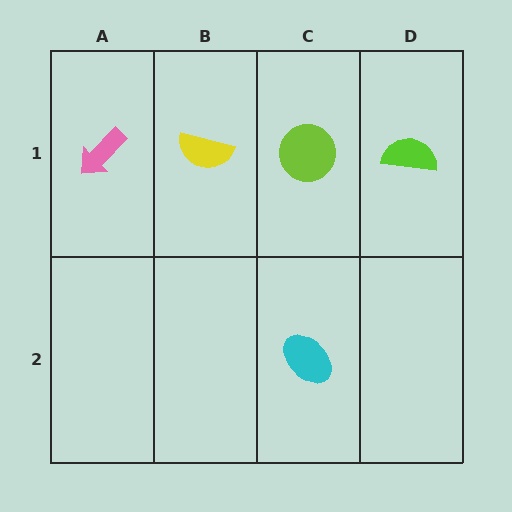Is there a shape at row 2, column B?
No, that cell is empty.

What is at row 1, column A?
A pink arrow.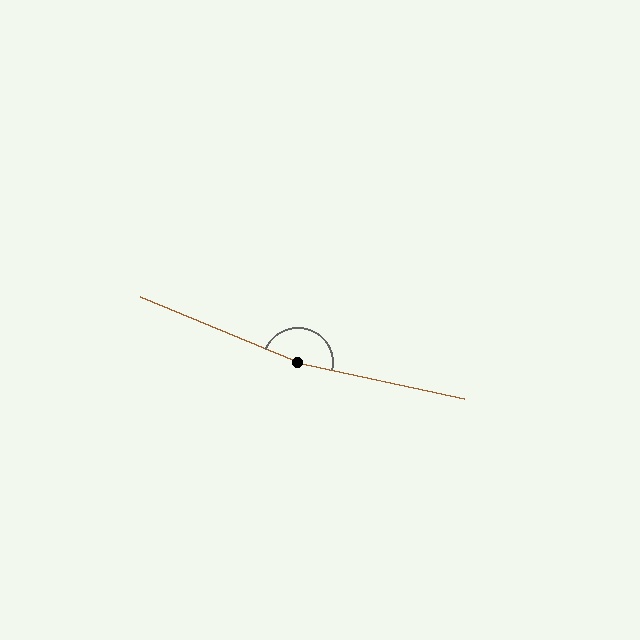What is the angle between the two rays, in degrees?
Approximately 170 degrees.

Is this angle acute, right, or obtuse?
It is obtuse.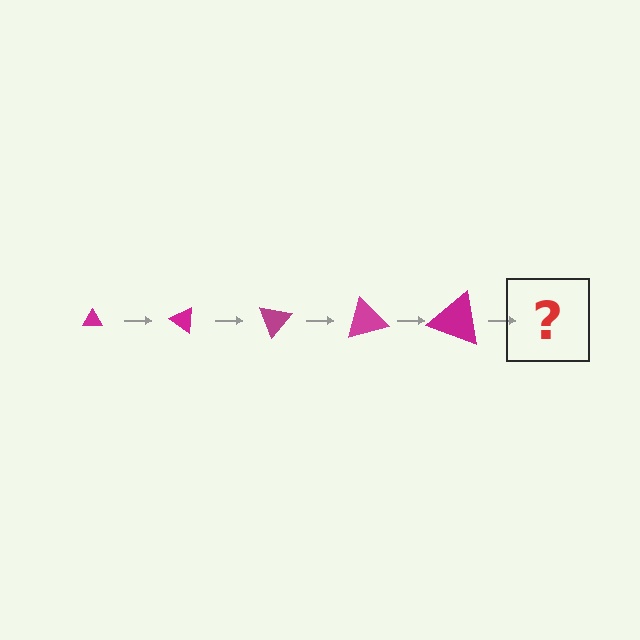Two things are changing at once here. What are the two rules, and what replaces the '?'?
The two rules are that the triangle grows larger each step and it rotates 35 degrees each step. The '?' should be a triangle, larger than the previous one and rotated 175 degrees from the start.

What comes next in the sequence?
The next element should be a triangle, larger than the previous one and rotated 175 degrees from the start.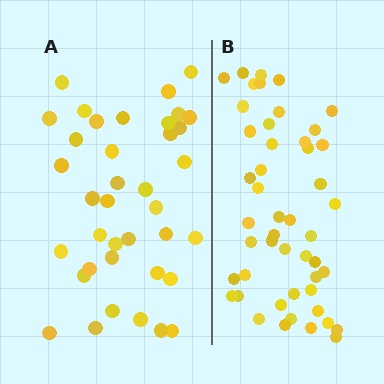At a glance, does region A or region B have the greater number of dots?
Region B (the right region) has more dots.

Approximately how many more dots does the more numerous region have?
Region B has roughly 10 or so more dots than region A.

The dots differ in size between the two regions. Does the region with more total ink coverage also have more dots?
No. Region A has more total ink coverage because its dots are larger, but region B actually contains more individual dots. Total area can be misleading — the number of items is what matters here.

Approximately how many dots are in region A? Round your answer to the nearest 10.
About 40 dots. (The exact count is 38, which rounds to 40.)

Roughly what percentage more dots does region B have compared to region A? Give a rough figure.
About 25% more.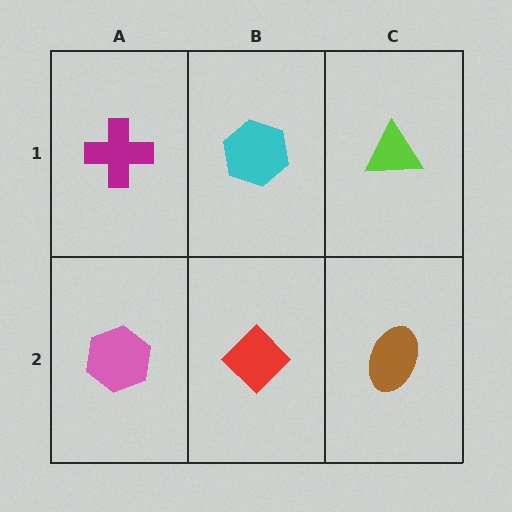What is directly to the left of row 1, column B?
A magenta cross.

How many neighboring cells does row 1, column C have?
2.